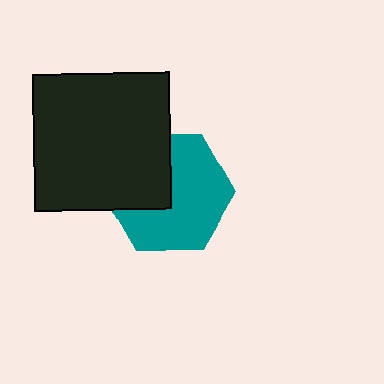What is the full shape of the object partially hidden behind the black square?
The partially hidden object is a teal hexagon.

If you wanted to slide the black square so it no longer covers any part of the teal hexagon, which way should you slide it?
Slide it toward the upper-left — that is the most direct way to separate the two shapes.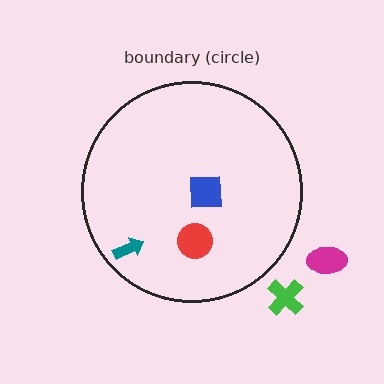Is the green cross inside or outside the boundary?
Outside.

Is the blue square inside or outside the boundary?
Inside.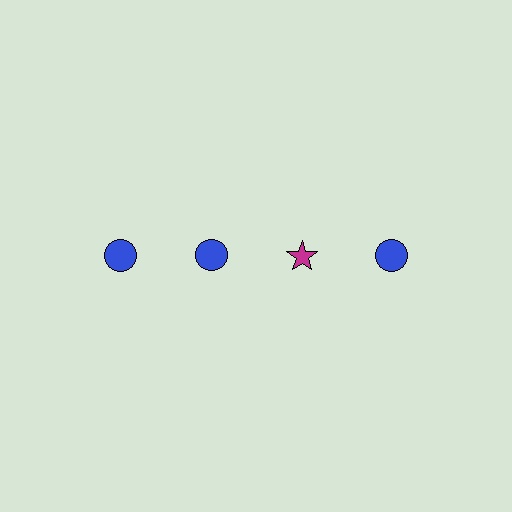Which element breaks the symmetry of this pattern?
The magenta star in the top row, center column breaks the symmetry. All other shapes are blue circles.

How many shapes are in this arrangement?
There are 4 shapes arranged in a grid pattern.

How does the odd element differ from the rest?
It differs in both color (magenta instead of blue) and shape (star instead of circle).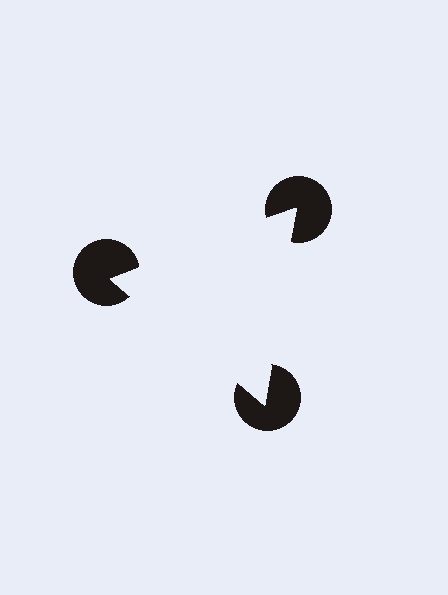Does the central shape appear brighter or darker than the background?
It typically appears slightly brighter than the background, even though no actual brightness change is drawn.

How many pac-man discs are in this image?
There are 3 — one at each vertex of the illusory triangle.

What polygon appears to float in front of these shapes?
An illusory triangle — its edges are inferred from the aligned wedge cuts in the pac-man discs, not physically drawn.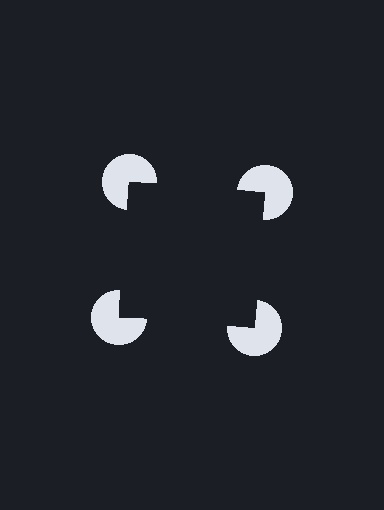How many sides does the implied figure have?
4 sides.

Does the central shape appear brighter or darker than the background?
It typically appears slightly darker than the background, even though no actual brightness change is drawn.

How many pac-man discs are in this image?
There are 4 — one at each vertex of the illusory square.